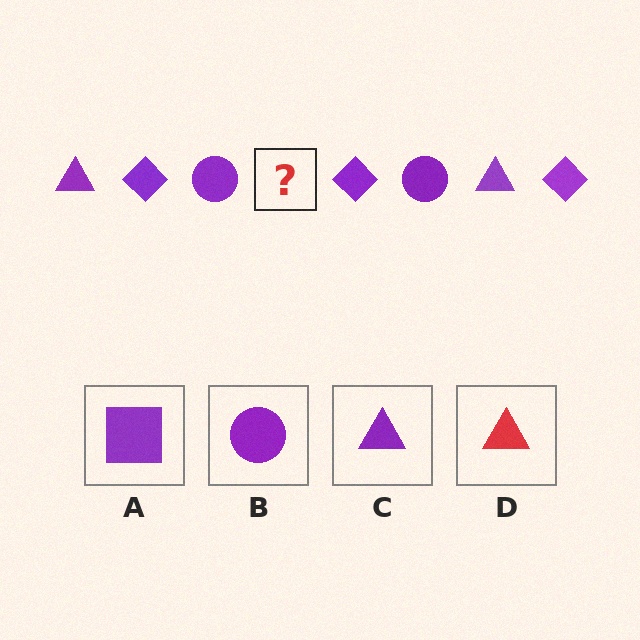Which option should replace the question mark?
Option C.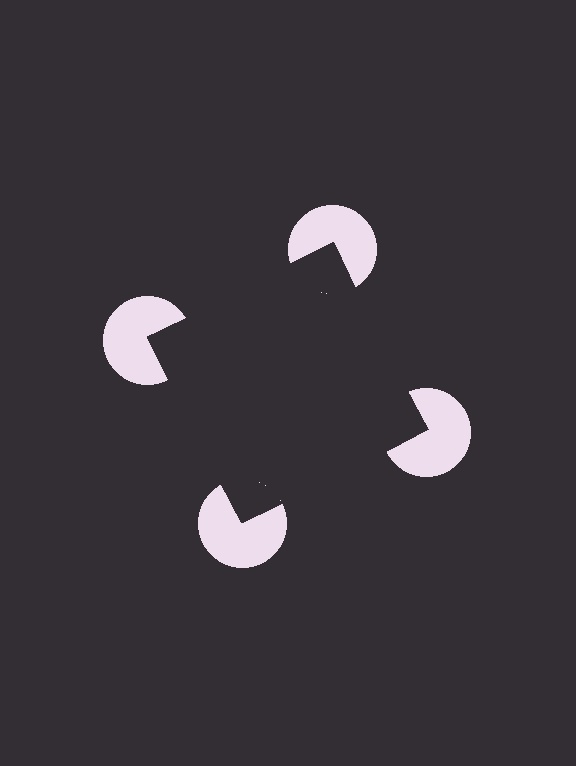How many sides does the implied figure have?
4 sides.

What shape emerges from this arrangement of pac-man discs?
An illusory square — its edges are inferred from the aligned wedge cuts in the pac-man discs, not physically drawn.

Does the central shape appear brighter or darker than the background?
It typically appears slightly darker than the background, even though no actual brightness change is drawn.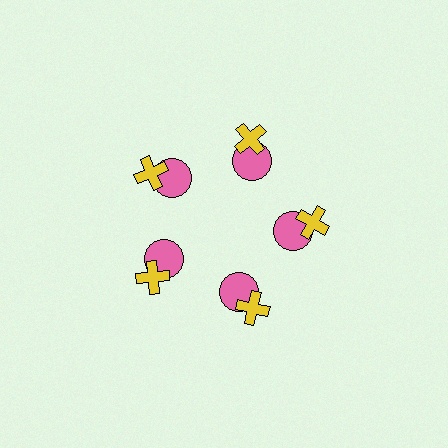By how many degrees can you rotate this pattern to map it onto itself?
The pattern maps onto itself every 72 degrees of rotation.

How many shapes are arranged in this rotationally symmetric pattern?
There are 10 shapes, arranged in 5 groups of 2.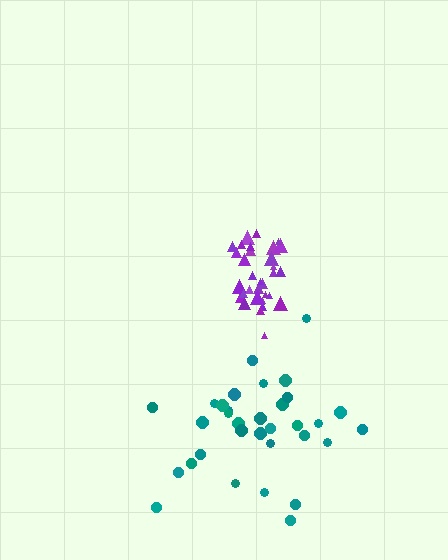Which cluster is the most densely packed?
Purple.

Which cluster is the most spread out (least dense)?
Teal.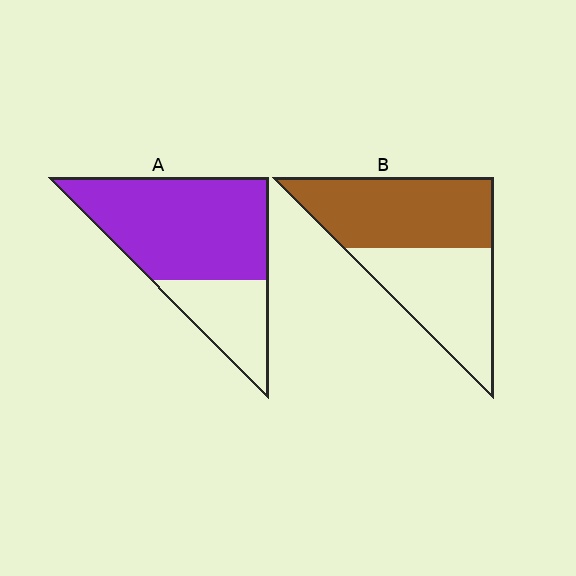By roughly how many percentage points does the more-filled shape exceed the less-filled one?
By roughly 15 percentage points (A over B).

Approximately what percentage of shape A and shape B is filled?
A is approximately 70% and B is approximately 55%.